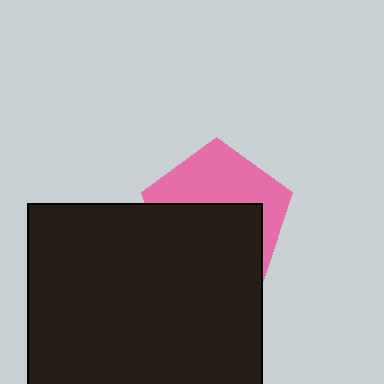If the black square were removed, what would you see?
You would see the complete pink pentagon.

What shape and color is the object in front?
The object in front is a black square.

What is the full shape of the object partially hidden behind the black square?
The partially hidden object is a pink pentagon.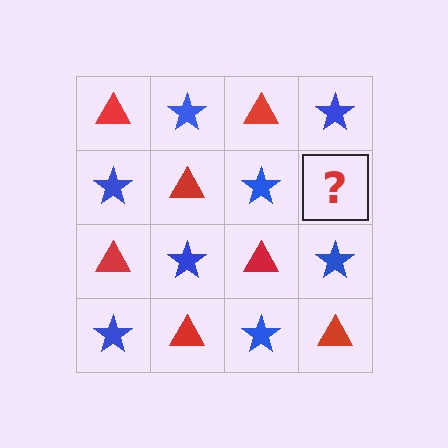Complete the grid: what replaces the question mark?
The question mark should be replaced with a red triangle.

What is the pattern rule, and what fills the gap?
The rule is that it alternates red triangle and blue star in a checkerboard pattern. The gap should be filled with a red triangle.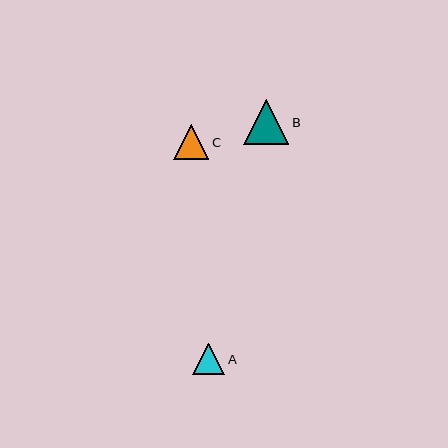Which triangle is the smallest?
Triangle A is the smallest with a size of approximately 32 pixels.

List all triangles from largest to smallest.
From largest to smallest: B, C, A.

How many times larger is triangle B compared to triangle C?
Triangle B is approximately 1.3 times the size of triangle C.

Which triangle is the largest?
Triangle B is the largest with a size of approximately 45 pixels.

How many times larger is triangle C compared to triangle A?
Triangle C is approximately 1.1 times the size of triangle A.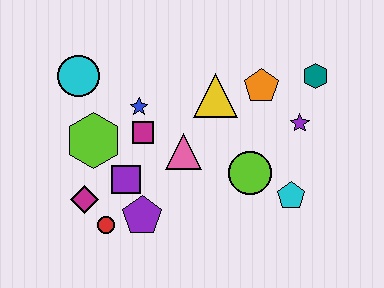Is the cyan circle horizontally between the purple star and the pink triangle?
No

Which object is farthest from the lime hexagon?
The teal hexagon is farthest from the lime hexagon.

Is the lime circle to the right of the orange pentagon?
No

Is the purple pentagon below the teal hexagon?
Yes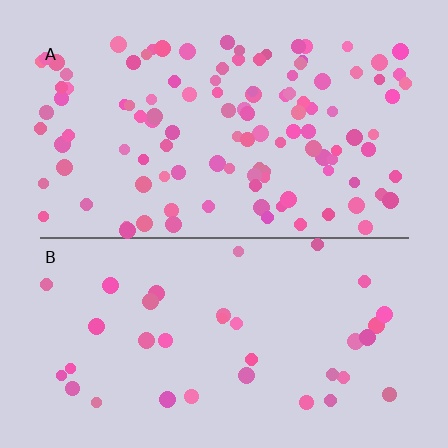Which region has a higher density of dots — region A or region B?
A (the top).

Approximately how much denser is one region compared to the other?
Approximately 3.1× — region A over region B.